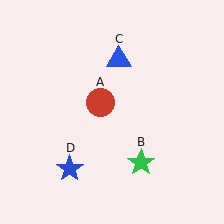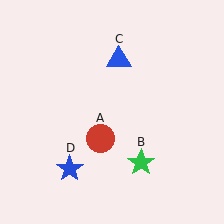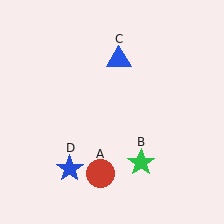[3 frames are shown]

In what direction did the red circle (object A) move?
The red circle (object A) moved down.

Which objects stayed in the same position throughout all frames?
Green star (object B) and blue triangle (object C) and blue star (object D) remained stationary.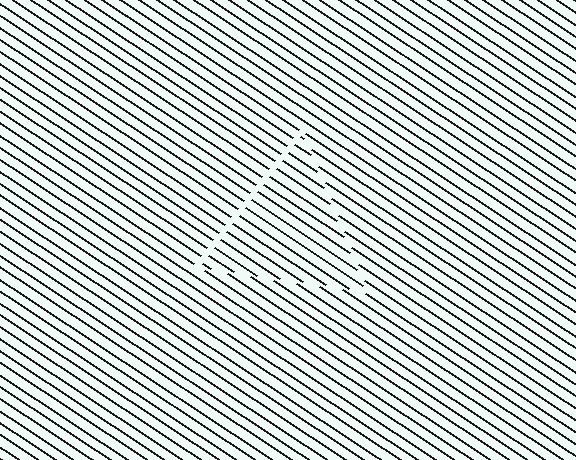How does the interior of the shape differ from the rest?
The interior of the shape contains the same grating, shifted by half a period — the contour is defined by the phase discontinuity where line-ends from the inner and outer gratings abut.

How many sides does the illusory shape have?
3 sides — the line-ends trace a triangle.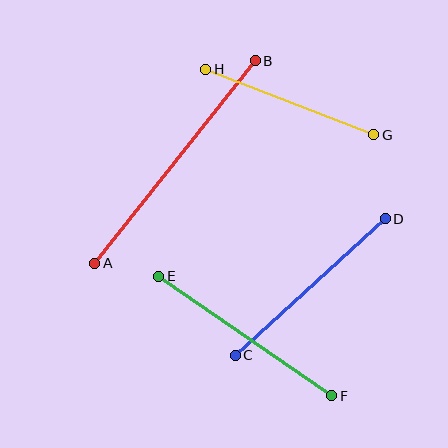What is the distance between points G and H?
The distance is approximately 180 pixels.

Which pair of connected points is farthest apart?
Points A and B are farthest apart.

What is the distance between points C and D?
The distance is approximately 203 pixels.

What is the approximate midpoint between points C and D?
The midpoint is at approximately (310, 287) pixels.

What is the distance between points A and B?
The distance is approximately 258 pixels.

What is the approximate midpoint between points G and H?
The midpoint is at approximately (290, 102) pixels.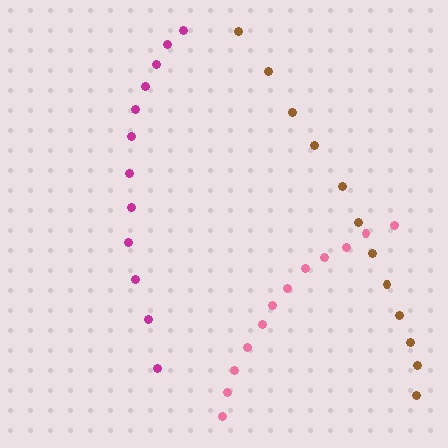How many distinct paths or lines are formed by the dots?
There are 3 distinct paths.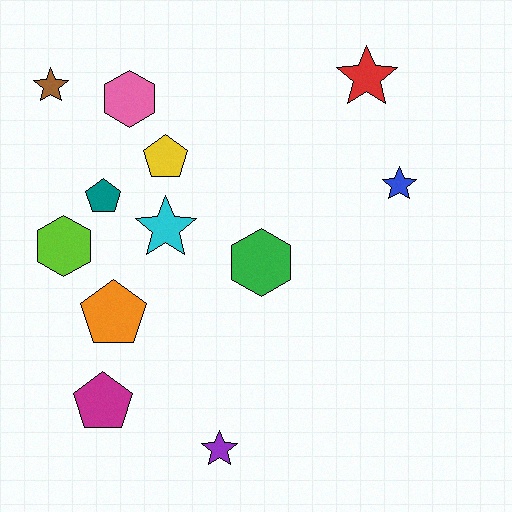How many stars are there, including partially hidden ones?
There are 5 stars.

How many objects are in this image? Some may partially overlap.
There are 12 objects.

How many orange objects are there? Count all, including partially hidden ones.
There is 1 orange object.